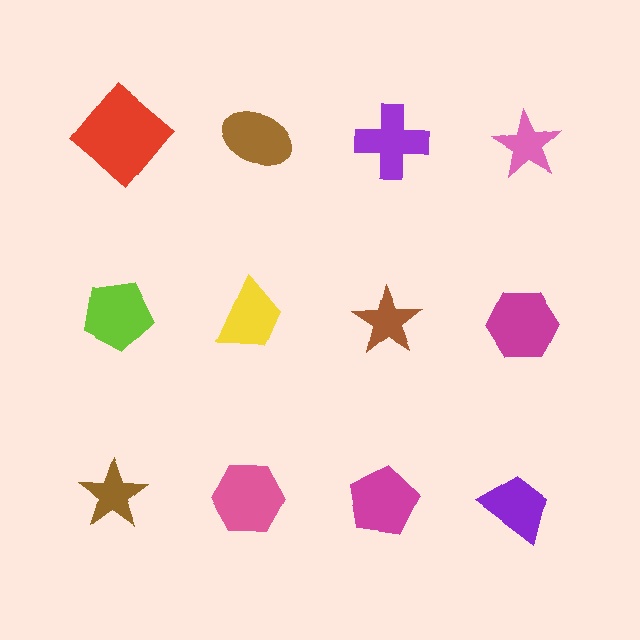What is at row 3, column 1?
A brown star.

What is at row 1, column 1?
A red diamond.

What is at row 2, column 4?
A magenta hexagon.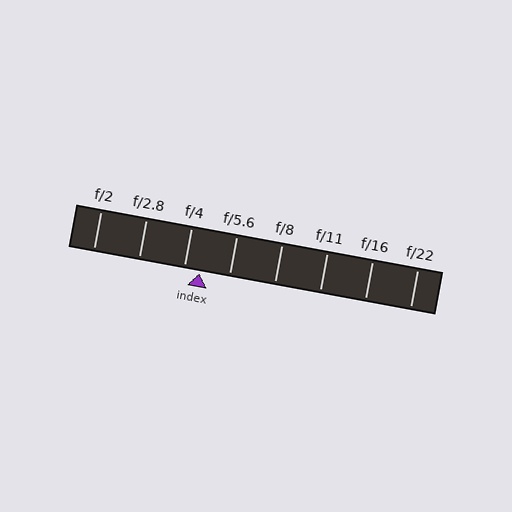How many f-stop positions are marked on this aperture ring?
There are 8 f-stop positions marked.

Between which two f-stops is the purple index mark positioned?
The index mark is between f/4 and f/5.6.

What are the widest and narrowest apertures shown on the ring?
The widest aperture shown is f/2 and the narrowest is f/22.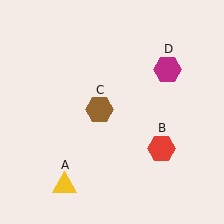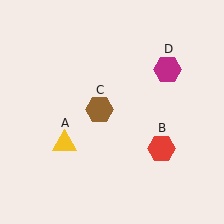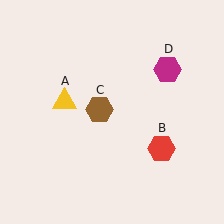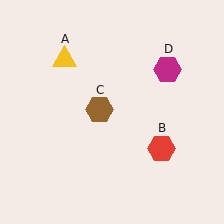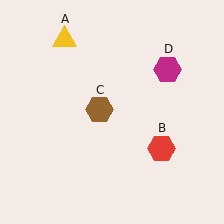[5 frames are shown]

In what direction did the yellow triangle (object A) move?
The yellow triangle (object A) moved up.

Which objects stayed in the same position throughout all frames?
Red hexagon (object B) and brown hexagon (object C) and magenta hexagon (object D) remained stationary.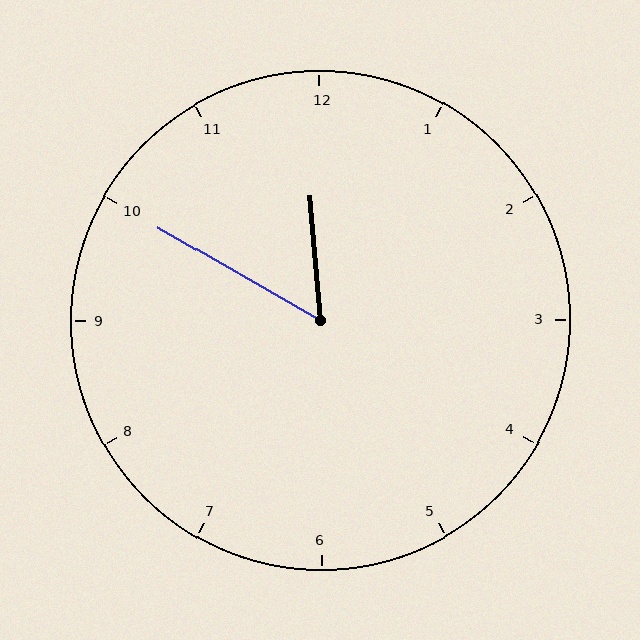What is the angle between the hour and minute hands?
Approximately 55 degrees.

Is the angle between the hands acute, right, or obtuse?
It is acute.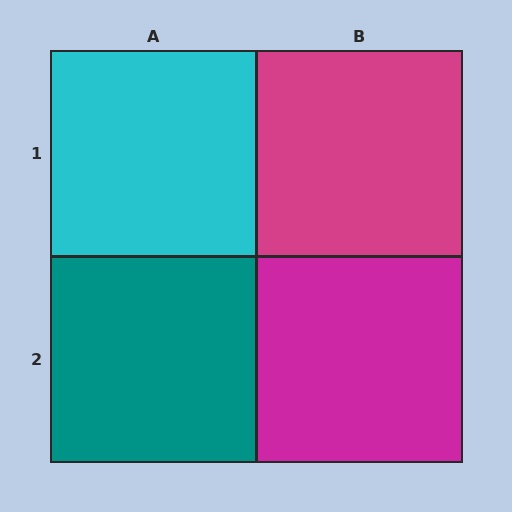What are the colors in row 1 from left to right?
Cyan, magenta.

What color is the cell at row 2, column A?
Teal.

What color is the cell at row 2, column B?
Magenta.